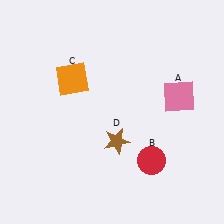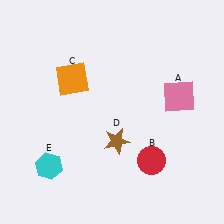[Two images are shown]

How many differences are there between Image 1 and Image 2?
There is 1 difference between the two images.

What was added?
A cyan hexagon (E) was added in Image 2.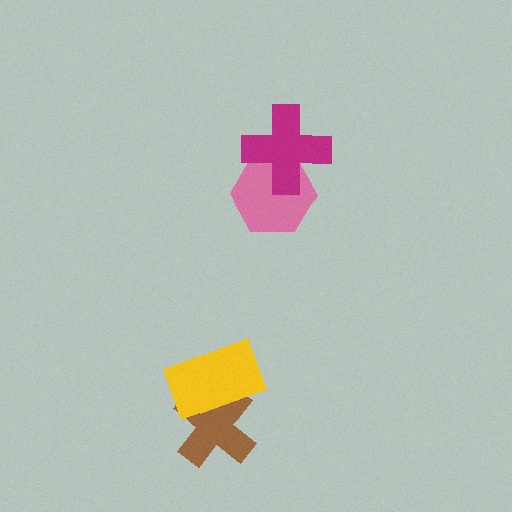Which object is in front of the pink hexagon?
The magenta cross is in front of the pink hexagon.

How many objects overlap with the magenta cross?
1 object overlaps with the magenta cross.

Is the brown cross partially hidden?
Yes, it is partially covered by another shape.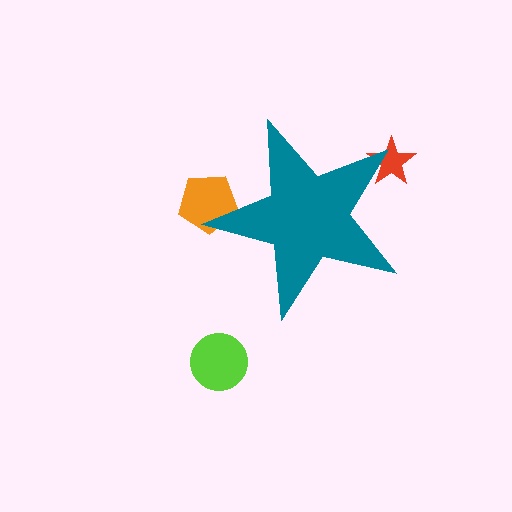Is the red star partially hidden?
Yes, the red star is partially hidden behind the teal star.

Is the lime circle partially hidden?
No, the lime circle is fully visible.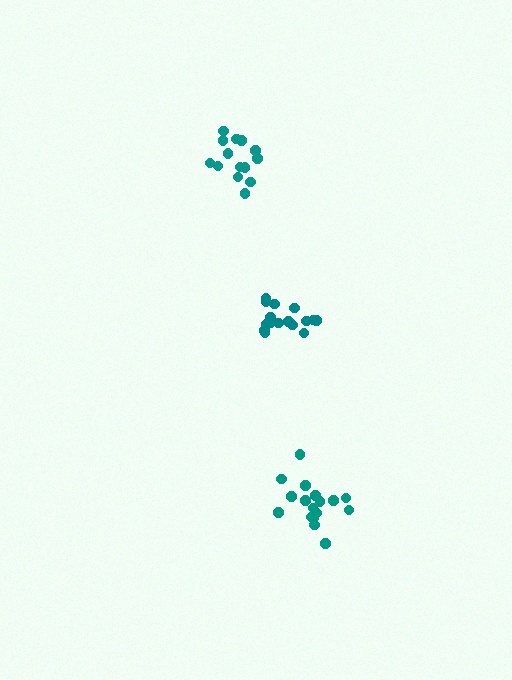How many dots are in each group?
Group 1: 17 dots, Group 2: 16 dots, Group 3: 14 dots (47 total).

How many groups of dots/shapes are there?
There are 3 groups.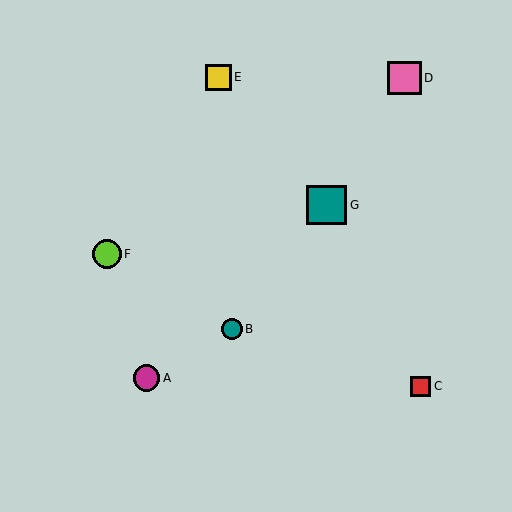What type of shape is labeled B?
Shape B is a teal circle.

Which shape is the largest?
The teal square (labeled G) is the largest.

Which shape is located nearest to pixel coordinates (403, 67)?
The pink square (labeled D) at (404, 78) is nearest to that location.